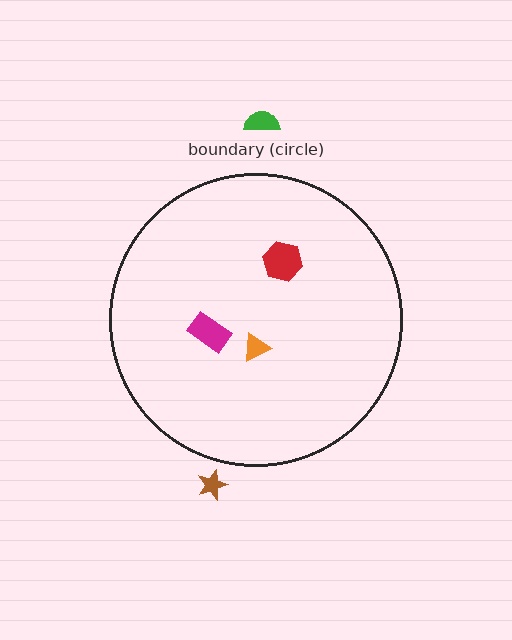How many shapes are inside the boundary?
3 inside, 2 outside.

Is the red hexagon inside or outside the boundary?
Inside.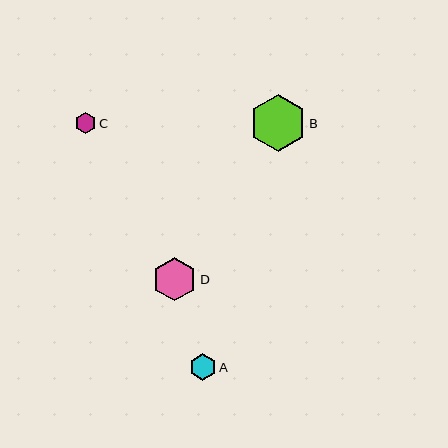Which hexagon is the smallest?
Hexagon C is the smallest with a size of approximately 21 pixels.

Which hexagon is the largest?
Hexagon B is the largest with a size of approximately 57 pixels.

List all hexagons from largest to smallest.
From largest to smallest: B, D, A, C.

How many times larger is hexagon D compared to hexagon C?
Hexagon D is approximately 2.1 times the size of hexagon C.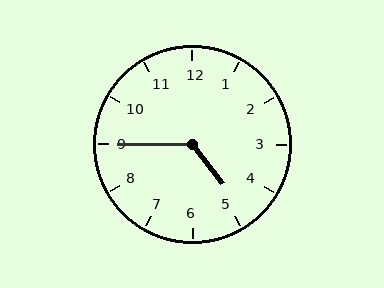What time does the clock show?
4:45.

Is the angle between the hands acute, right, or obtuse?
It is obtuse.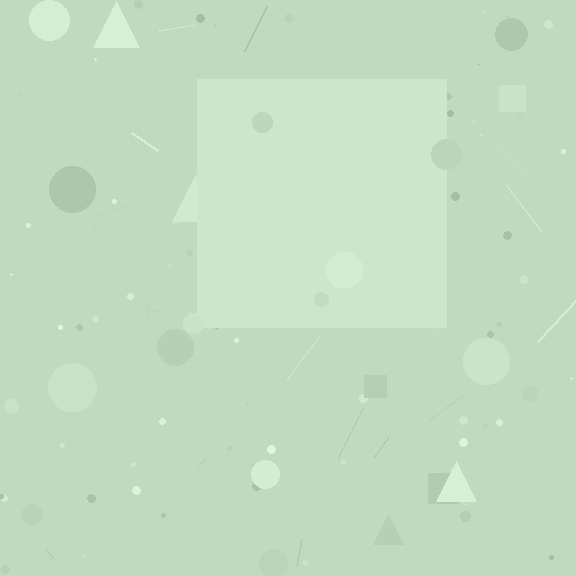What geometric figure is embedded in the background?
A square is embedded in the background.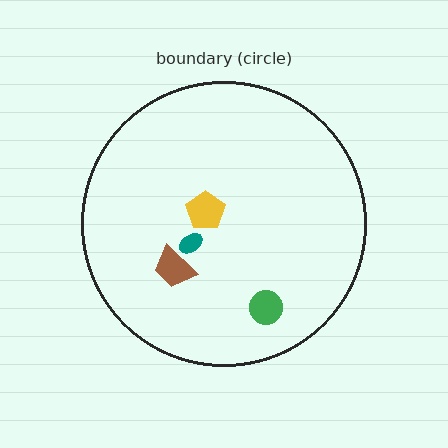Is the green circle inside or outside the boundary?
Inside.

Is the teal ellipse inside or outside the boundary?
Inside.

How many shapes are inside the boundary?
4 inside, 0 outside.